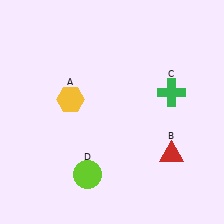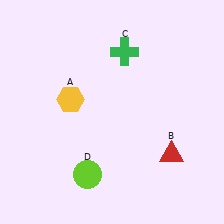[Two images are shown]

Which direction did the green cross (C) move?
The green cross (C) moved left.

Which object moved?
The green cross (C) moved left.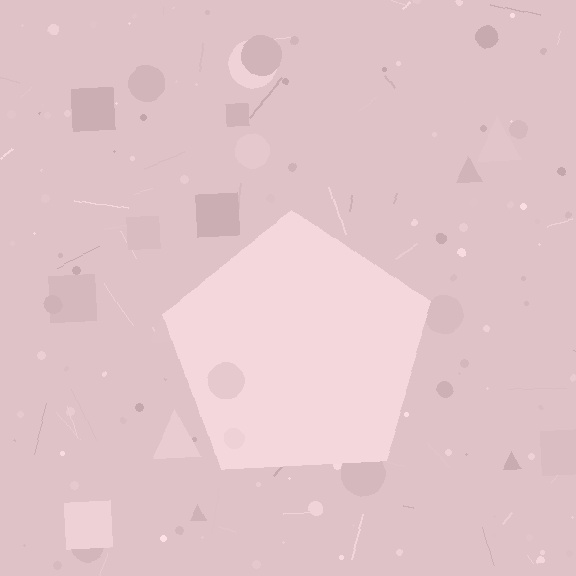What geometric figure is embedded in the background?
A pentagon is embedded in the background.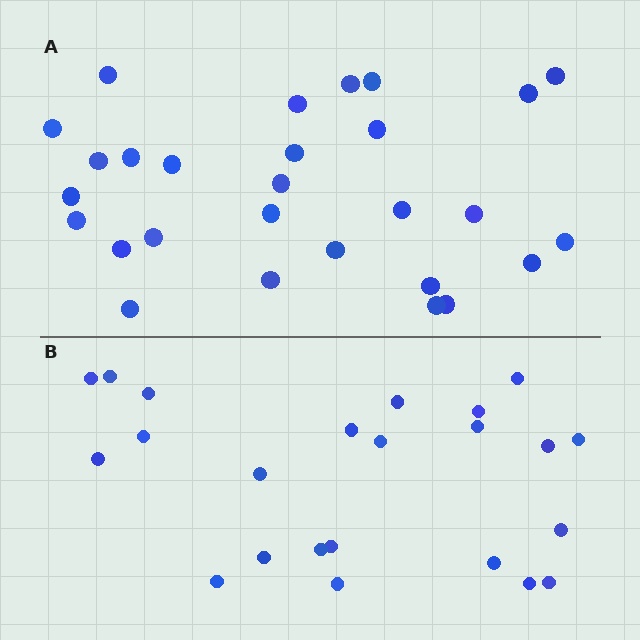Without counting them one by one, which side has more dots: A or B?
Region A (the top region) has more dots.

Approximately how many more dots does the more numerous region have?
Region A has about 5 more dots than region B.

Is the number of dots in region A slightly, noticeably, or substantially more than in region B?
Region A has only slightly more — the two regions are fairly close. The ratio is roughly 1.2 to 1.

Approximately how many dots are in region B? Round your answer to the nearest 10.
About 20 dots. (The exact count is 23, which rounds to 20.)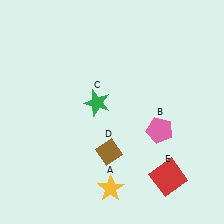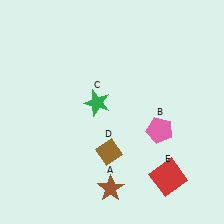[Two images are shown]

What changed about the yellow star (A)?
In Image 1, A is yellow. In Image 2, it changed to brown.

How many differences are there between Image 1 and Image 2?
There is 1 difference between the two images.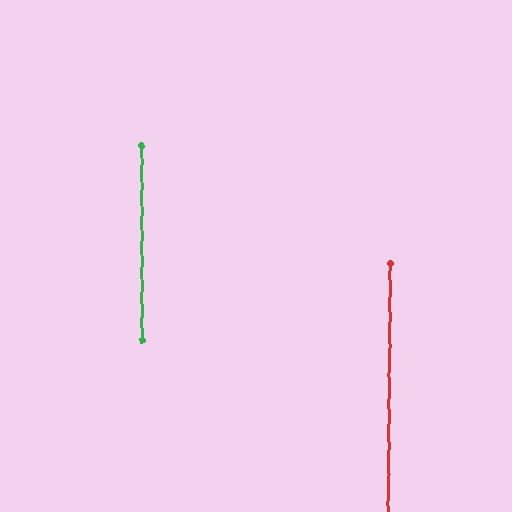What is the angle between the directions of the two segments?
Approximately 0 degrees.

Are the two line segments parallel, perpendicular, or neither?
Parallel — their directions differ by only 0.4°.